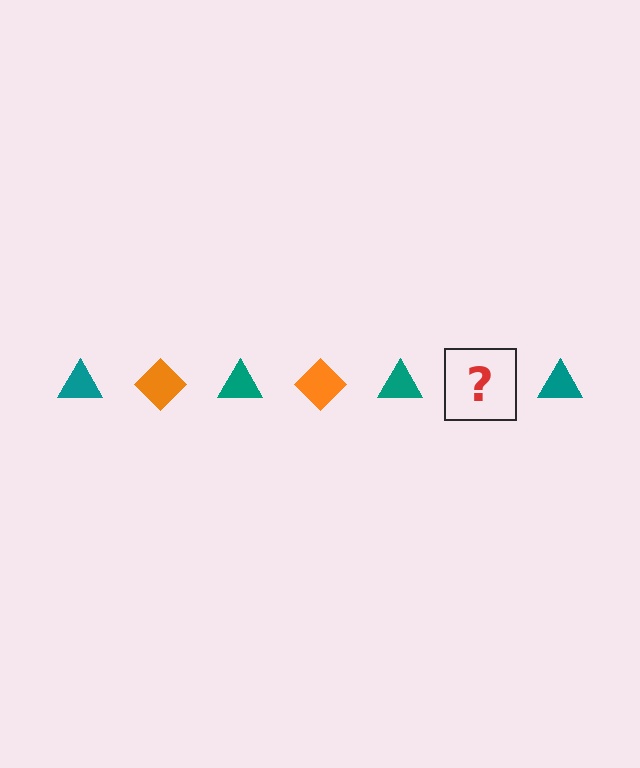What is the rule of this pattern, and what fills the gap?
The rule is that the pattern alternates between teal triangle and orange diamond. The gap should be filled with an orange diamond.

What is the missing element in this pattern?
The missing element is an orange diamond.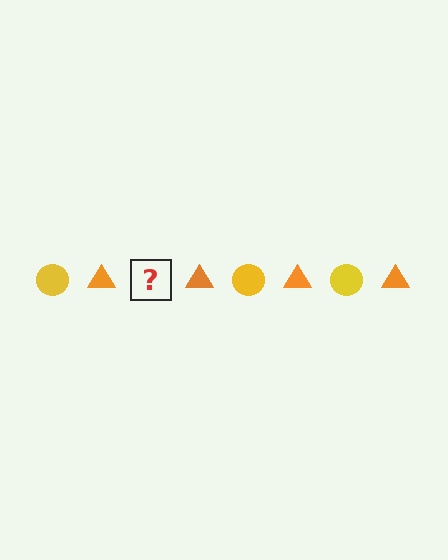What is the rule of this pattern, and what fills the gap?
The rule is that the pattern alternates between yellow circle and orange triangle. The gap should be filled with a yellow circle.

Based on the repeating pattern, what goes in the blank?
The blank should be a yellow circle.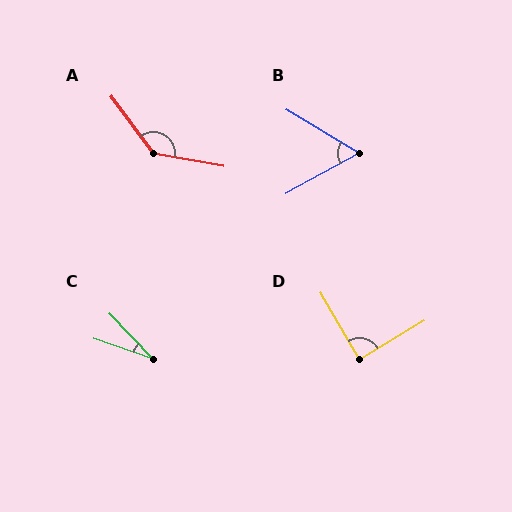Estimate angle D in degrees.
Approximately 89 degrees.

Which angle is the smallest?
C, at approximately 27 degrees.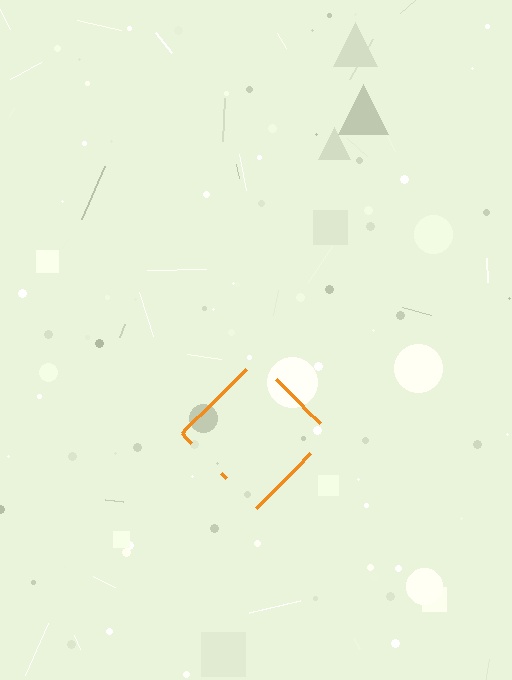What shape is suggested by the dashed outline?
The dashed outline suggests a diamond.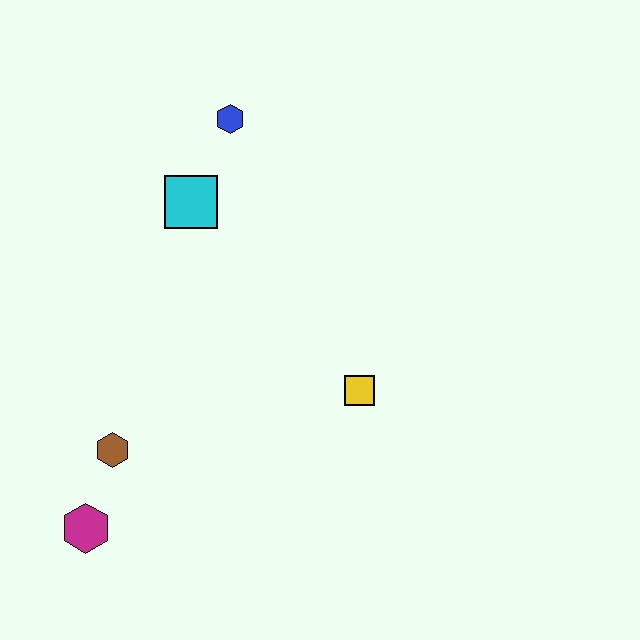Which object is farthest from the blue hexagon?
The magenta hexagon is farthest from the blue hexagon.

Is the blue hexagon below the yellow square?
No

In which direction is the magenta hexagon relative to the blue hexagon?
The magenta hexagon is below the blue hexagon.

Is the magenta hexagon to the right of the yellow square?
No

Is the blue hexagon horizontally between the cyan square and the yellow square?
Yes